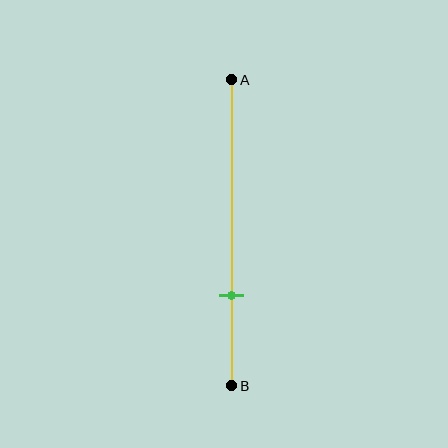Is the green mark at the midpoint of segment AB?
No, the mark is at about 70% from A, not at the 50% midpoint.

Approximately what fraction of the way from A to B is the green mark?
The green mark is approximately 70% of the way from A to B.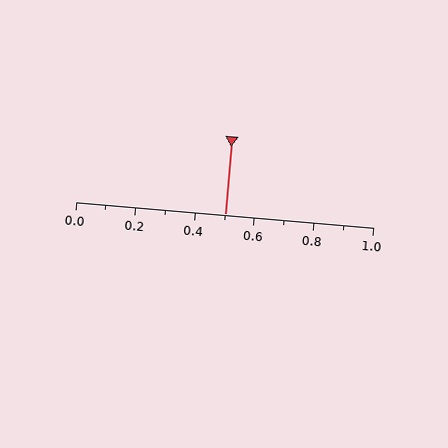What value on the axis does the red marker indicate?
The marker indicates approximately 0.5.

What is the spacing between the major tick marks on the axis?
The major ticks are spaced 0.2 apart.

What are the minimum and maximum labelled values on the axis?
The axis runs from 0.0 to 1.0.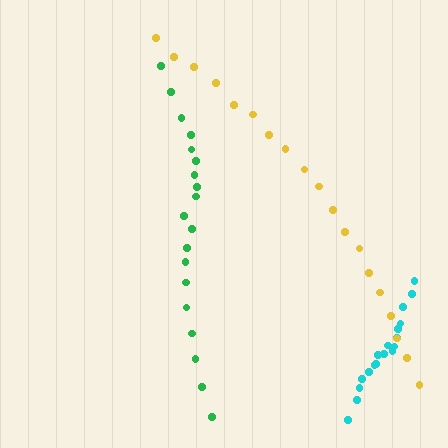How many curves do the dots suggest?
There are 3 distinct paths.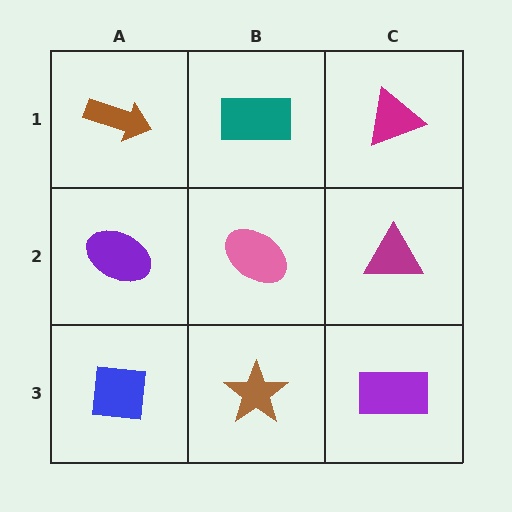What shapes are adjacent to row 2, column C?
A magenta triangle (row 1, column C), a purple rectangle (row 3, column C), a pink ellipse (row 2, column B).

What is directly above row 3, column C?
A magenta triangle.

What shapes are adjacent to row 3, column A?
A purple ellipse (row 2, column A), a brown star (row 3, column B).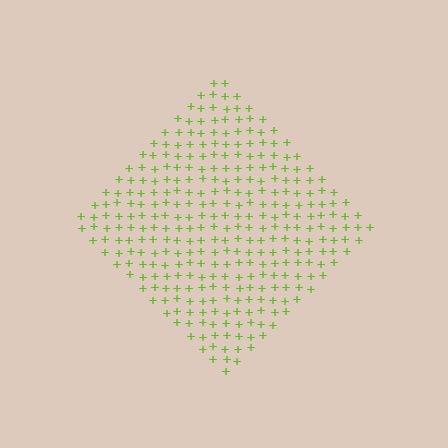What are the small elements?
The small elements are plus signs.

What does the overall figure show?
The overall figure shows a diamond.